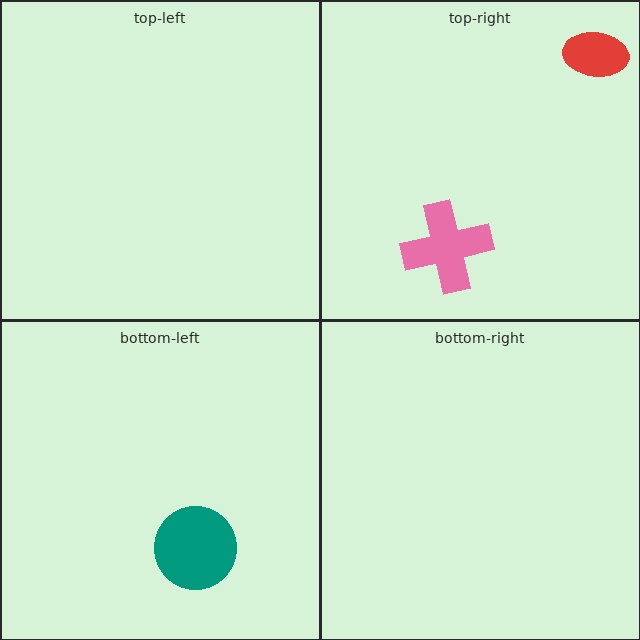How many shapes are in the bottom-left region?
1.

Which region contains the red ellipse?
The top-right region.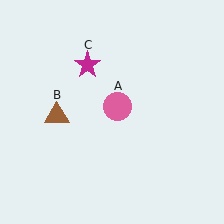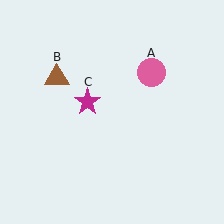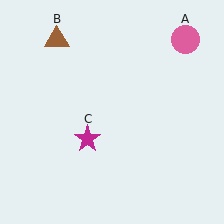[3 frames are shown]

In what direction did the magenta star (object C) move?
The magenta star (object C) moved down.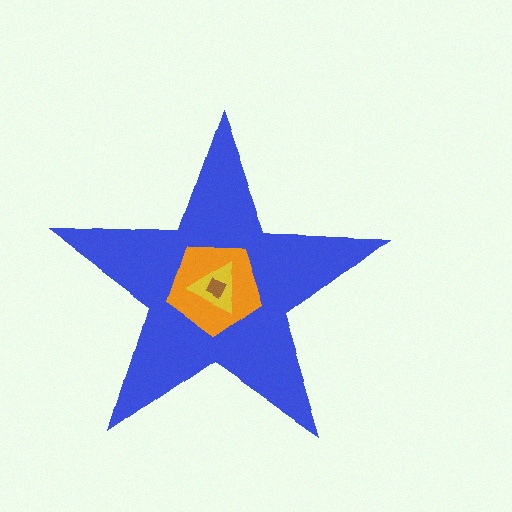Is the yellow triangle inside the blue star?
Yes.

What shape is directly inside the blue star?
The orange pentagon.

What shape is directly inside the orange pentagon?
The yellow triangle.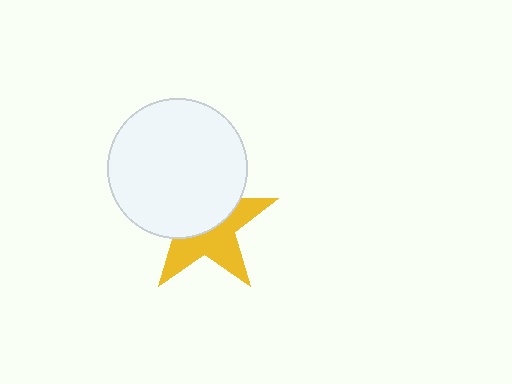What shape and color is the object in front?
The object in front is a white circle.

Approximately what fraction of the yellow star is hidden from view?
Roughly 52% of the yellow star is hidden behind the white circle.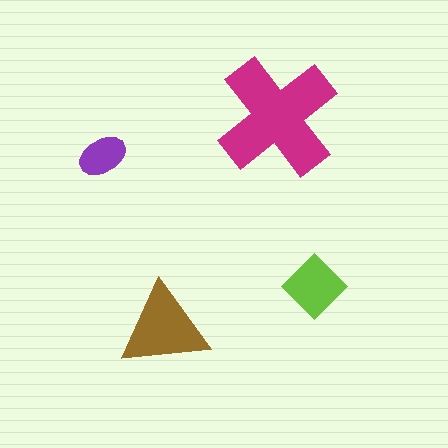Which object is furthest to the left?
The purple ellipse is leftmost.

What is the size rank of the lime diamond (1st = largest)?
3rd.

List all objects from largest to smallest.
The magenta cross, the brown triangle, the lime diamond, the purple ellipse.